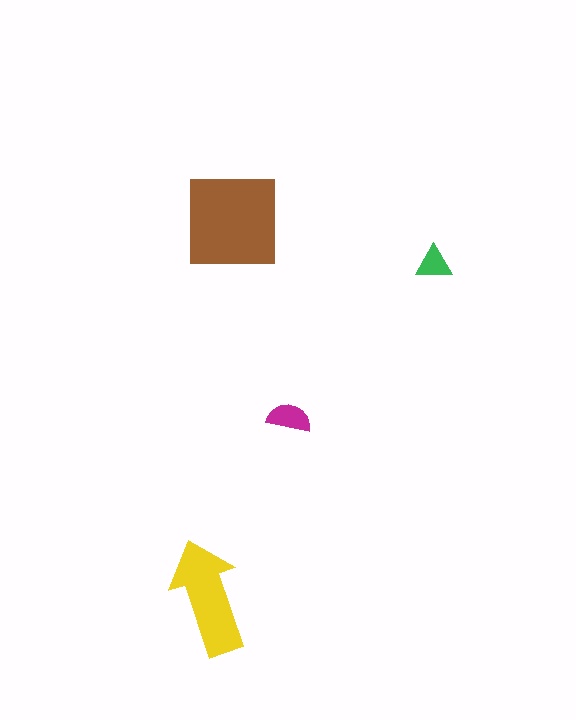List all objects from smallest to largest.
The green triangle, the magenta semicircle, the yellow arrow, the brown square.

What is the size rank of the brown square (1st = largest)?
1st.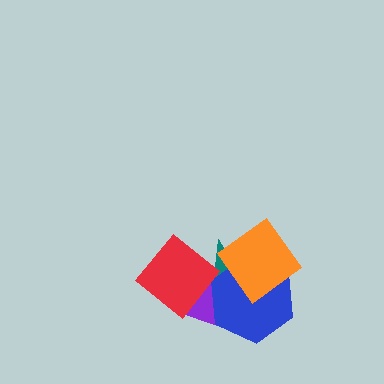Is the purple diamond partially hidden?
Yes, it is partially covered by another shape.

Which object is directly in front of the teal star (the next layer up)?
The purple diamond is directly in front of the teal star.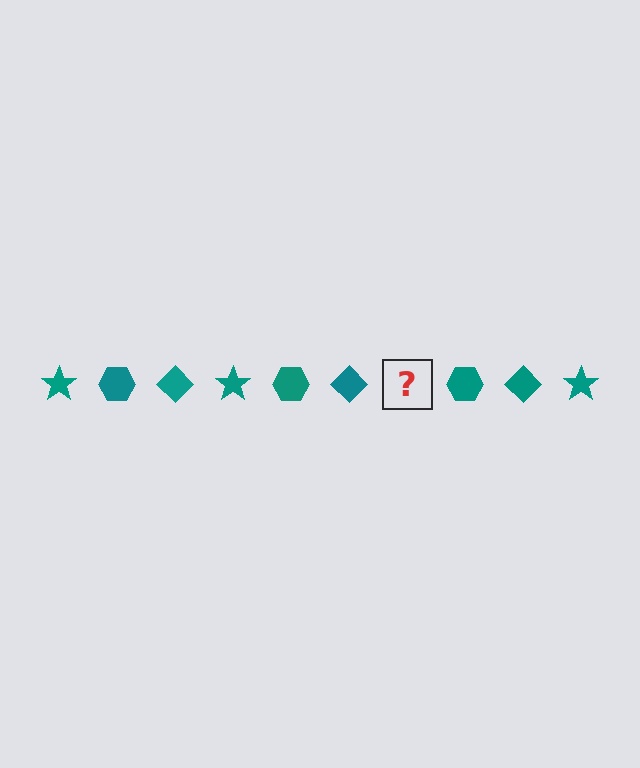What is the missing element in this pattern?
The missing element is a teal star.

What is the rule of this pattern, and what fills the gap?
The rule is that the pattern cycles through star, hexagon, diamond shapes in teal. The gap should be filled with a teal star.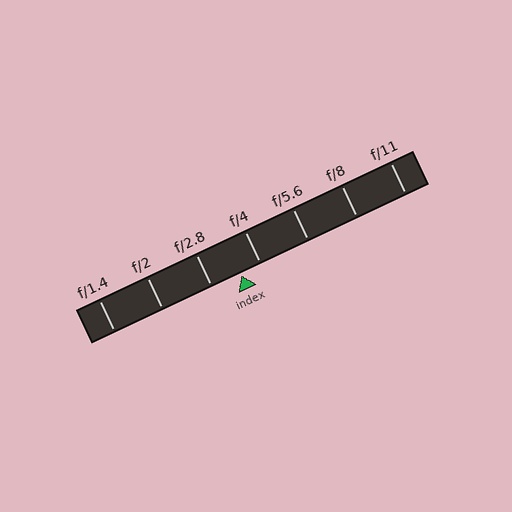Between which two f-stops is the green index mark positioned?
The index mark is between f/2.8 and f/4.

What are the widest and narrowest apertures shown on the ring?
The widest aperture shown is f/1.4 and the narrowest is f/11.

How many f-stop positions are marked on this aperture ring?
There are 7 f-stop positions marked.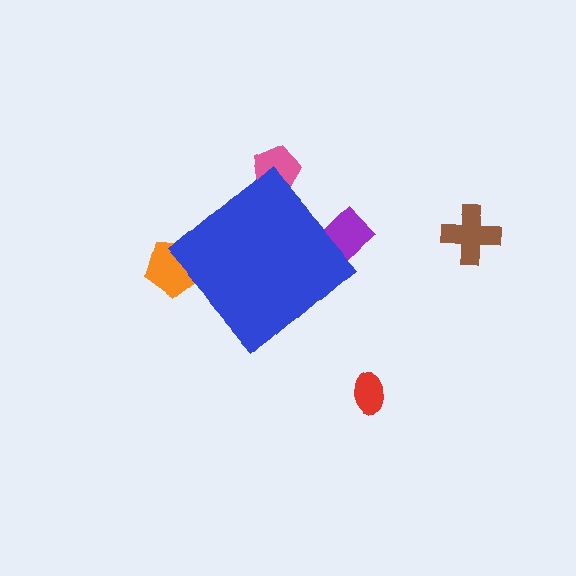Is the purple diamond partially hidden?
Yes, the purple diamond is partially hidden behind the blue diamond.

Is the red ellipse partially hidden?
No, the red ellipse is fully visible.